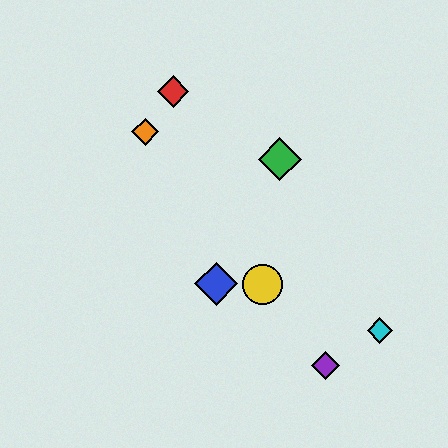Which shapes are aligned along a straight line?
The yellow circle, the purple diamond, the orange diamond are aligned along a straight line.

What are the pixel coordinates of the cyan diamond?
The cyan diamond is at (380, 331).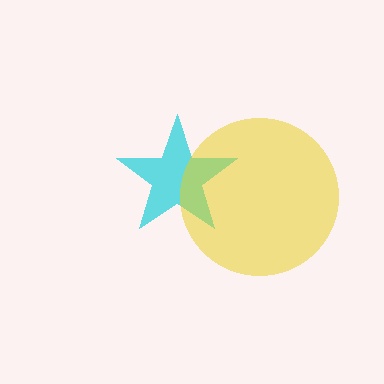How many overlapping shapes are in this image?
There are 2 overlapping shapes in the image.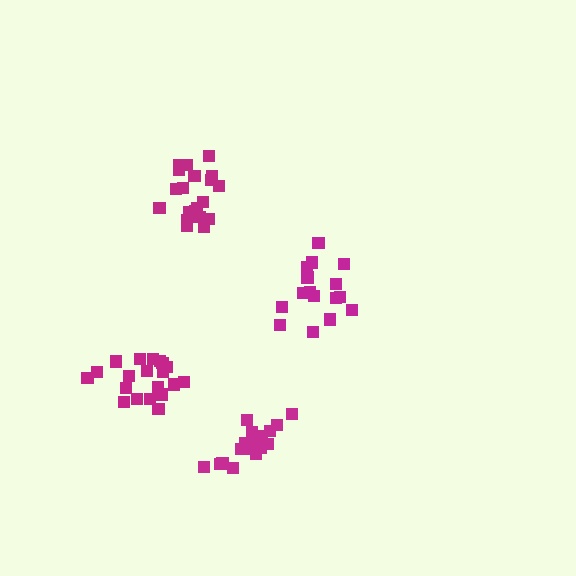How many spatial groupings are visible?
There are 4 spatial groupings.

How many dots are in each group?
Group 1: 17 dots, Group 2: 17 dots, Group 3: 20 dots, Group 4: 20 dots (74 total).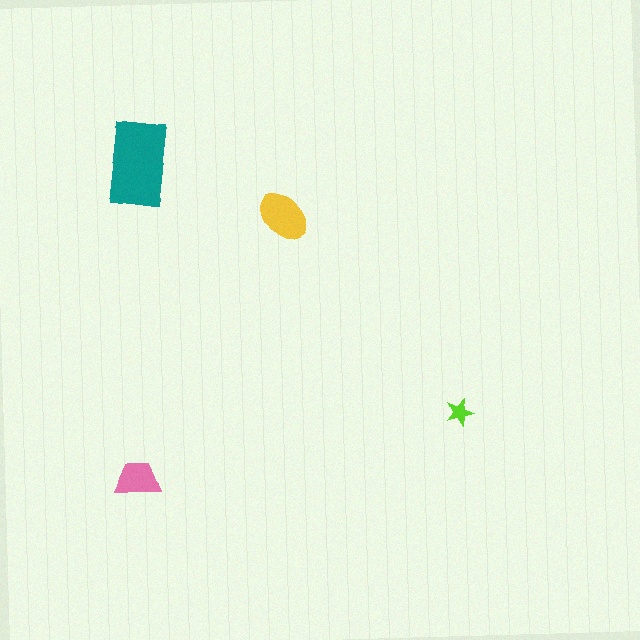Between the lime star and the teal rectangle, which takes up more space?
The teal rectangle.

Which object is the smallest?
The lime star.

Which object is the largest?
The teal rectangle.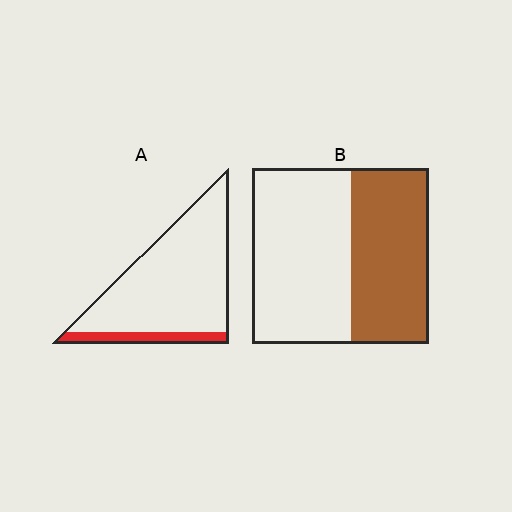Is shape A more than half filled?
No.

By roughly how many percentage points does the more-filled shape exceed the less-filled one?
By roughly 30 percentage points (B over A).